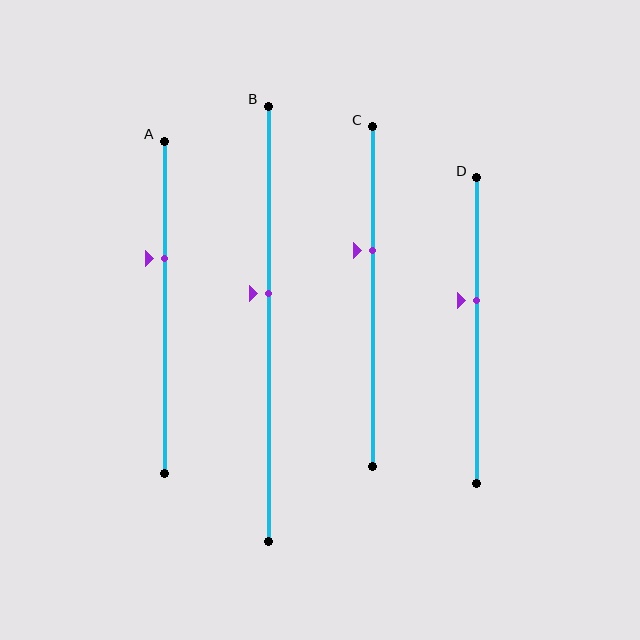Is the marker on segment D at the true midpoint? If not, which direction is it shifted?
No, the marker on segment D is shifted upward by about 10% of the segment length.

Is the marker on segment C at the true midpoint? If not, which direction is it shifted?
No, the marker on segment C is shifted upward by about 14% of the segment length.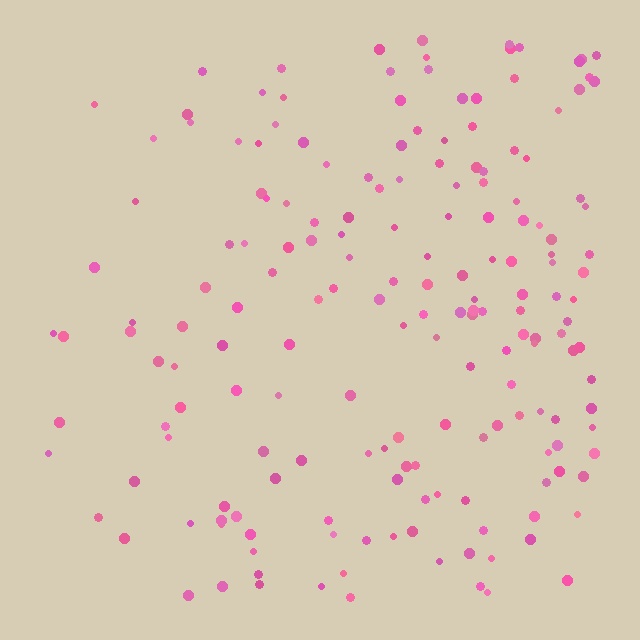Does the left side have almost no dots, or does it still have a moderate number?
Still a moderate number, just noticeably fewer than the right.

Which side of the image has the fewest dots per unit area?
The left.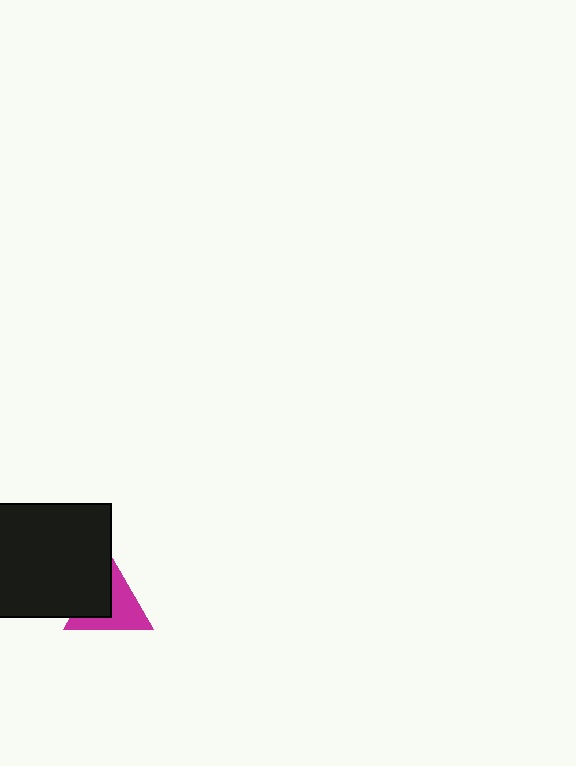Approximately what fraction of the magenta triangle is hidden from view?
Roughly 41% of the magenta triangle is hidden behind the black square.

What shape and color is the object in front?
The object in front is a black square.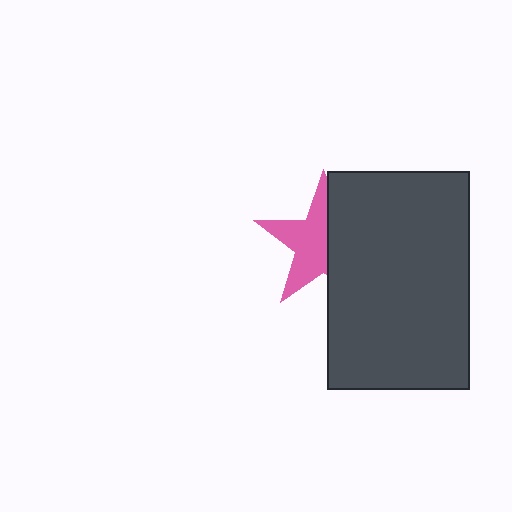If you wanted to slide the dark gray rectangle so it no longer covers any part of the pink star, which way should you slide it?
Slide it right — that is the most direct way to separate the two shapes.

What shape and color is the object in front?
The object in front is a dark gray rectangle.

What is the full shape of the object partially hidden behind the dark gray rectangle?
The partially hidden object is a pink star.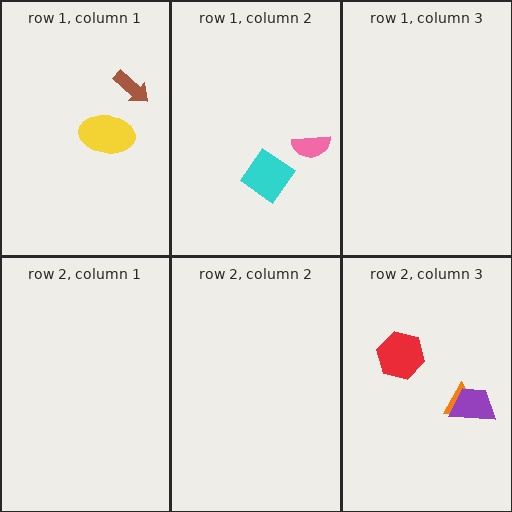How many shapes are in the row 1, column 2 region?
2.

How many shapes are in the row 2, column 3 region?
3.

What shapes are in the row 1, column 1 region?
The brown arrow, the yellow ellipse.